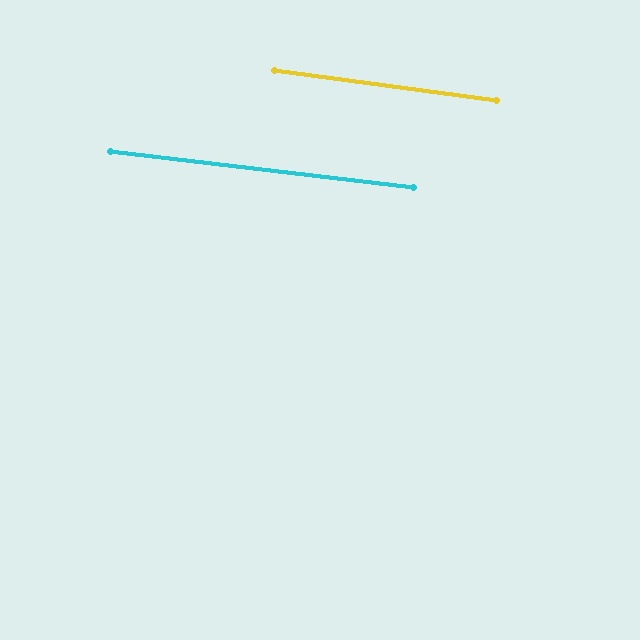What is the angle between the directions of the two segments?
Approximately 1 degree.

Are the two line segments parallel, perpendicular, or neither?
Parallel — their directions differ by only 0.9°.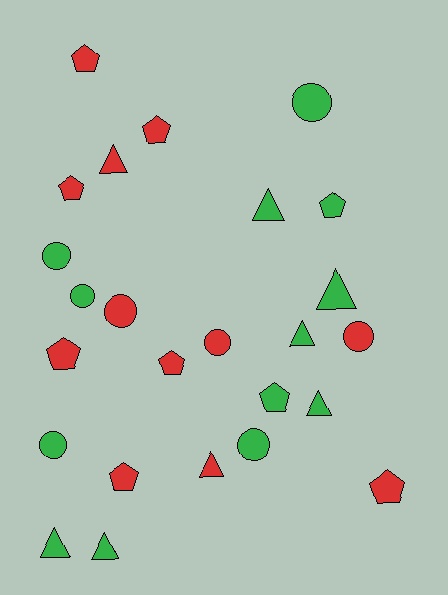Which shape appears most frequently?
Pentagon, with 9 objects.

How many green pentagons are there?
There are 2 green pentagons.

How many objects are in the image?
There are 25 objects.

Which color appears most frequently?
Green, with 13 objects.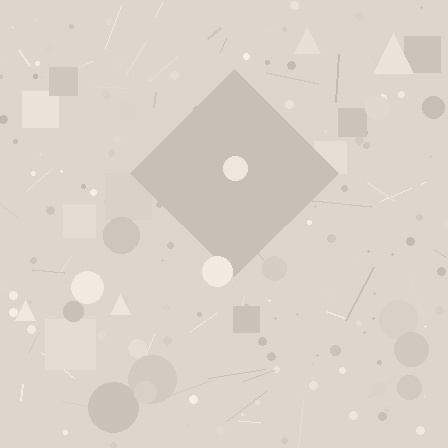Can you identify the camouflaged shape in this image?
The camouflaged shape is a diamond.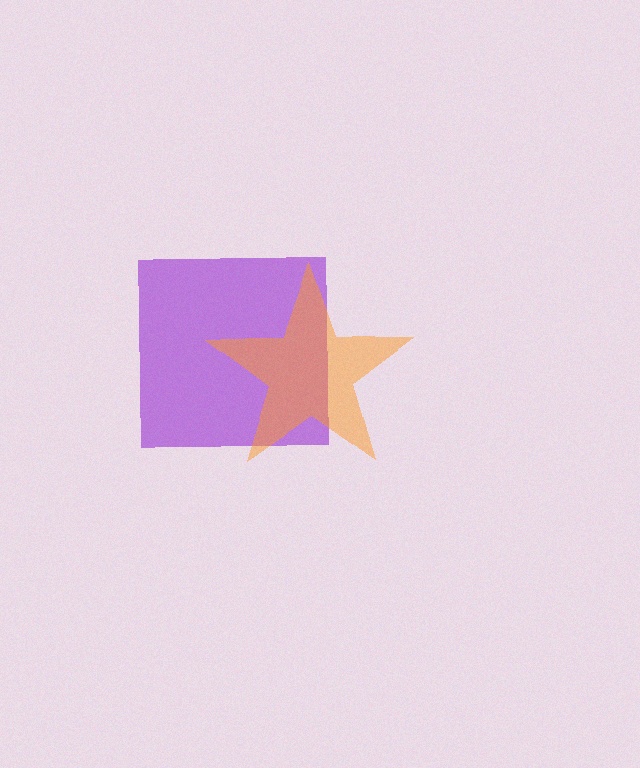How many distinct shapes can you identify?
There are 2 distinct shapes: a purple square, an orange star.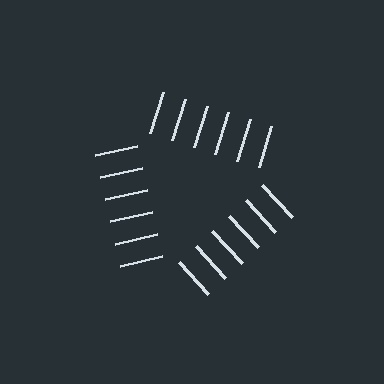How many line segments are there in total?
18 — 6 along each of the 3 edges.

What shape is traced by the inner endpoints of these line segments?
An illusory triangle — the line segments terminate on its edges but no continuous stroke is drawn.